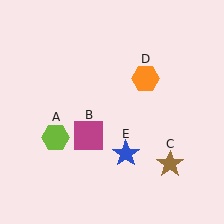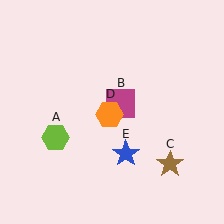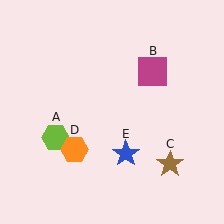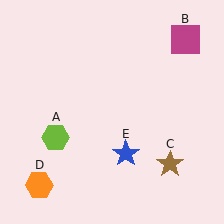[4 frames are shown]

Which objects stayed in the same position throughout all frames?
Lime hexagon (object A) and brown star (object C) and blue star (object E) remained stationary.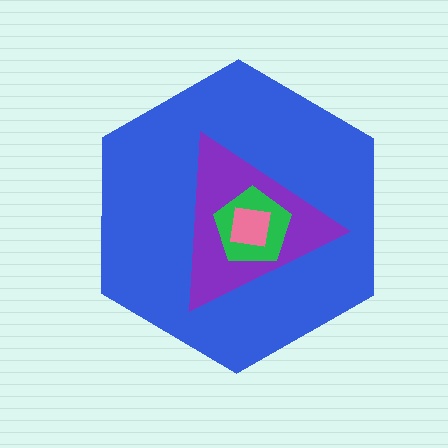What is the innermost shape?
The pink square.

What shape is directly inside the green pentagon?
The pink square.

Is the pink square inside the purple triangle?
Yes.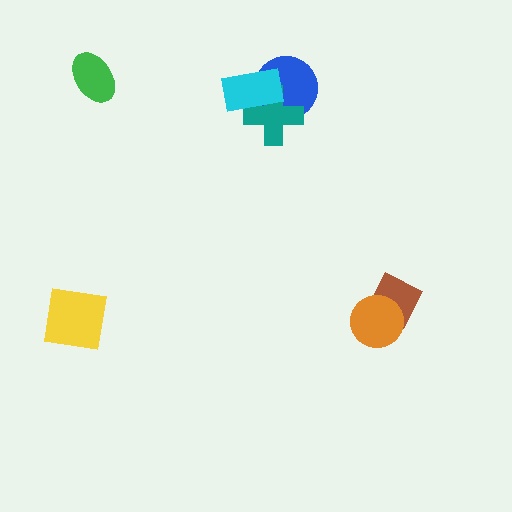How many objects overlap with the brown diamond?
1 object overlaps with the brown diamond.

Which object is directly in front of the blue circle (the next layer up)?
The teal cross is directly in front of the blue circle.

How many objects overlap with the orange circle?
1 object overlaps with the orange circle.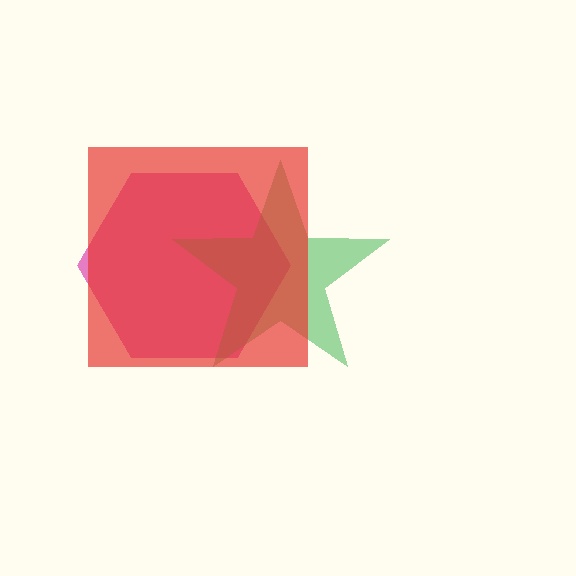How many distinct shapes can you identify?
There are 3 distinct shapes: a magenta hexagon, a green star, a red square.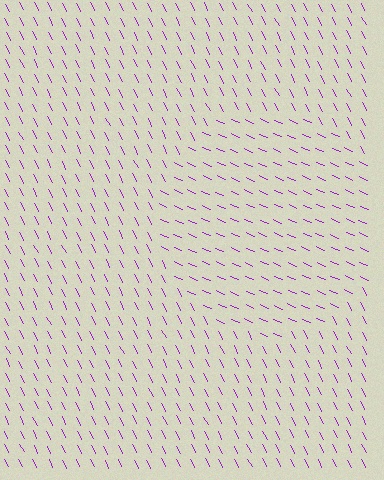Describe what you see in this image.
The image is filled with small purple line segments. A circle region in the image has lines oriented differently from the surrounding lines, creating a visible texture boundary.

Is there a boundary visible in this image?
Yes, there is a texture boundary formed by a change in line orientation.